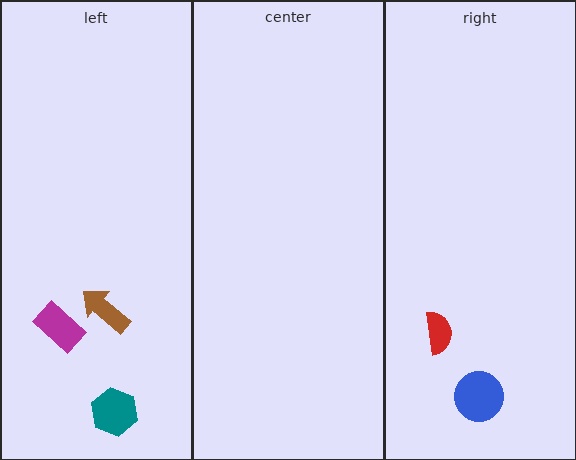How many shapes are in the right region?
2.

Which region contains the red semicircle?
The right region.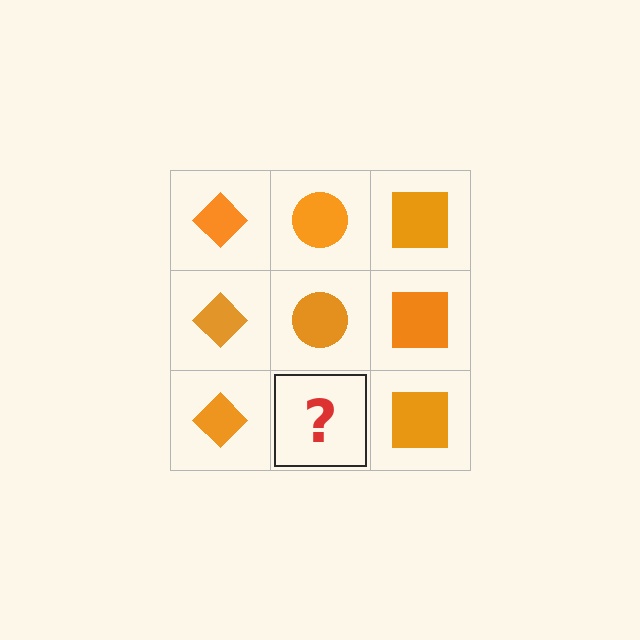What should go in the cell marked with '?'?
The missing cell should contain an orange circle.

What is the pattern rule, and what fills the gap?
The rule is that each column has a consistent shape. The gap should be filled with an orange circle.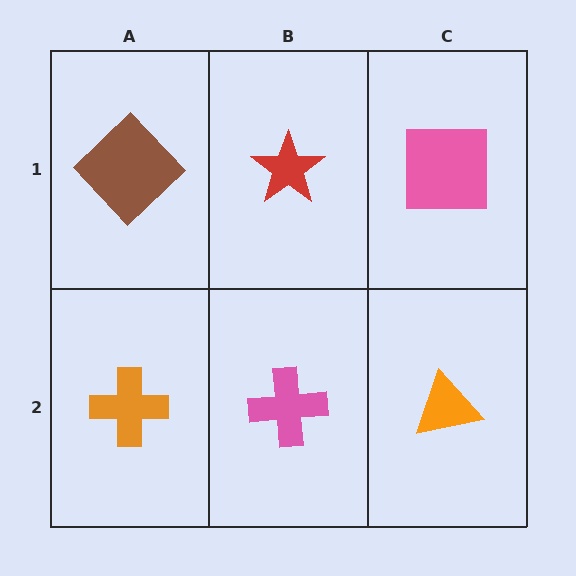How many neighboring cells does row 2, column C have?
2.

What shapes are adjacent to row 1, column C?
An orange triangle (row 2, column C), a red star (row 1, column B).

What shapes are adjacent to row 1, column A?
An orange cross (row 2, column A), a red star (row 1, column B).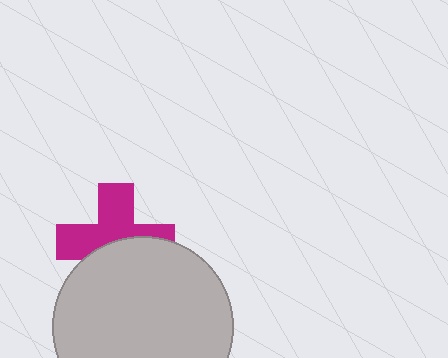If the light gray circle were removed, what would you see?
You would see the complete magenta cross.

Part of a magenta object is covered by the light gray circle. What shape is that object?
It is a cross.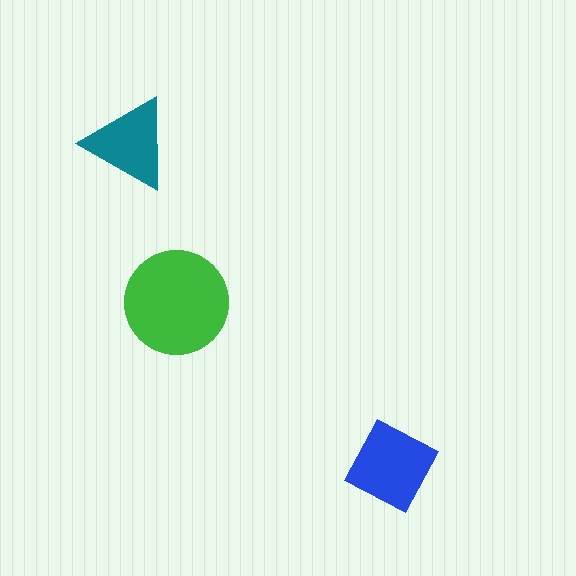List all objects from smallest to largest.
The teal triangle, the blue diamond, the green circle.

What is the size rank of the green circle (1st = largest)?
1st.